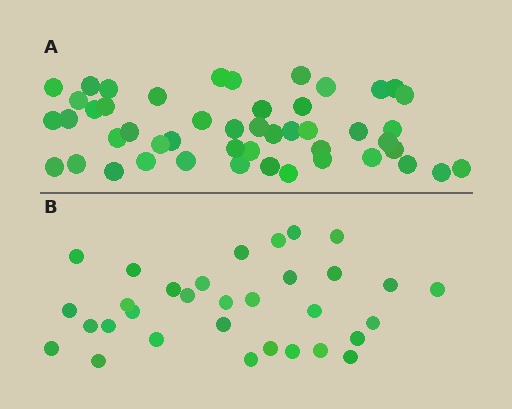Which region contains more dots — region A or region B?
Region A (the top region) has more dots.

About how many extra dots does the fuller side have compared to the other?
Region A has approximately 15 more dots than region B.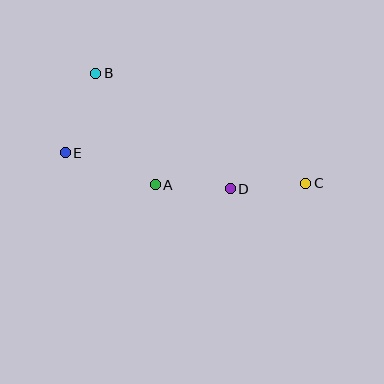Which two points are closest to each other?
Points A and D are closest to each other.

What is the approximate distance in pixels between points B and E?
The distance between B and E is approximately 85 pixels.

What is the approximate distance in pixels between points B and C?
The distance between B and C is approximately 237 pixels.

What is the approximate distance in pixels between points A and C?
The distance between A and C is approximately 151 pixels.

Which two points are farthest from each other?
Points C and E are farthest from each other.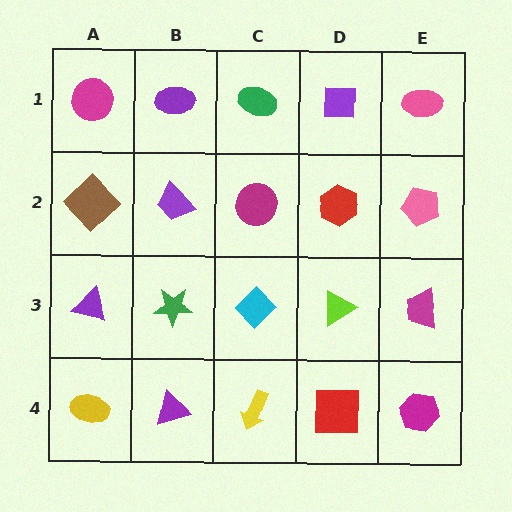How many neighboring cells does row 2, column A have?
3.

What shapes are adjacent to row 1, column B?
A purple trapezoid (row 2, column B), a magenta circle (row 1, column A), a green ellipse (row 1, column C).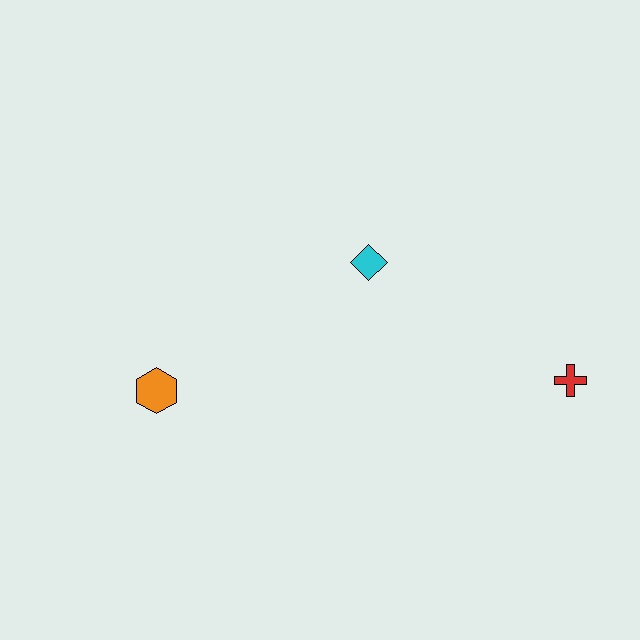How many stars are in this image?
There are no stars.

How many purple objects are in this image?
There are no purple objects.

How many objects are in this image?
There are 3 objects.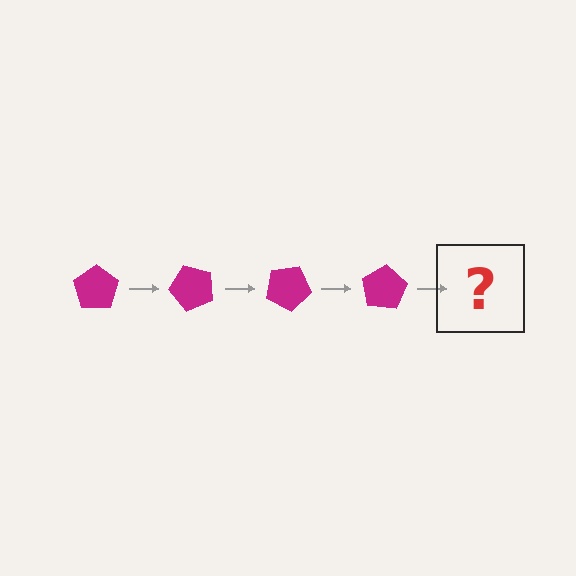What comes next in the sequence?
The next element should be a magenta pentagon rotated 200 degrees.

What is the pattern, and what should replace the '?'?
The pattern is that the pentagon rotates 50 degrees each step. The '?' should be a magenta pentagon rotated 200 degrees.